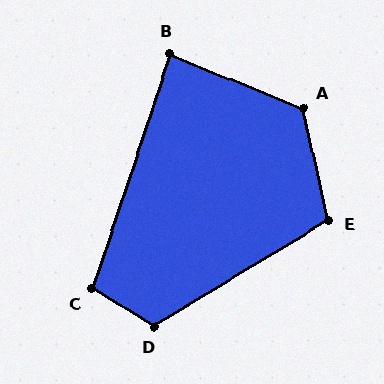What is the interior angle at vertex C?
Approximately 103 degrees (obtuse).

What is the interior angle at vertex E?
Approximately 109 degrees (obtuse).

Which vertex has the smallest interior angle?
B, at approximately 87 degrees.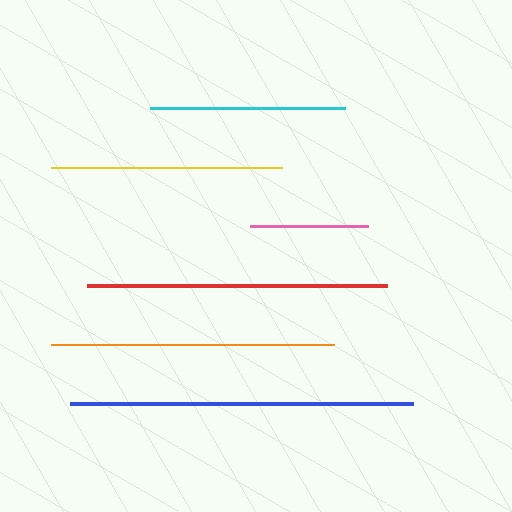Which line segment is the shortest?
The pink line is the shortest at approximately 118 pixels.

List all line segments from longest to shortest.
From longest to shortest: blue, red, orange, yellow, cyan, pink.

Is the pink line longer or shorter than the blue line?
The blue line is longer than the pink line.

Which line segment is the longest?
The blue line is the longest at approximately 343 pixels.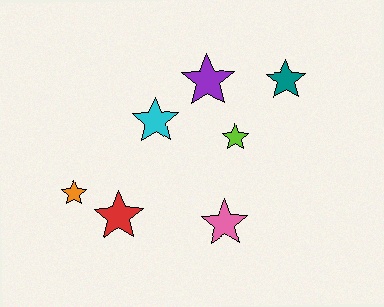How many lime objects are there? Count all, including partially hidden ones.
There is 1 lime object.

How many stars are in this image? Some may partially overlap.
There are 7 stars.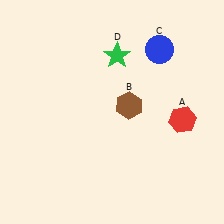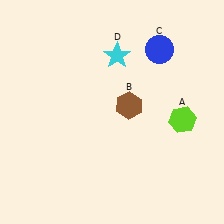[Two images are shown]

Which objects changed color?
A changed from red to lime. D changed from green to cyan.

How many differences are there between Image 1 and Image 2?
There are 2 differences between the two images.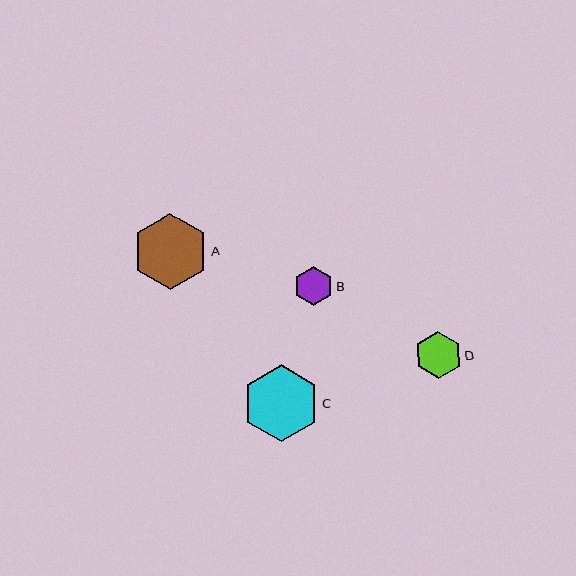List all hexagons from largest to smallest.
From largest to smallest: C, A, D, B.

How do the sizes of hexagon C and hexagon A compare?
Hexagon C and hexagon A are approximately the same size.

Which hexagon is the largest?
Hexagon C is the largest with a size of approximately 77 pixels.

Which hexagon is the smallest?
Hexagon B is the smallest with a size of approximately 39 pixels.